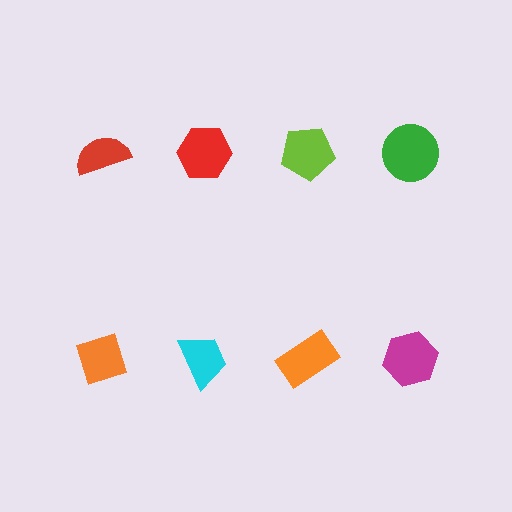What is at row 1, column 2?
A red hexagon.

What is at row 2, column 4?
A magenta hexagon.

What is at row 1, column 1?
A red semicircle.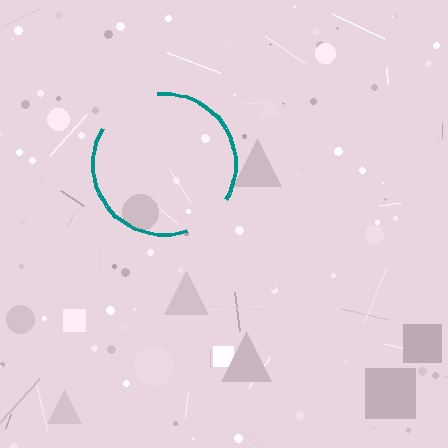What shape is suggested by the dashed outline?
The dashed outline suggests a circle.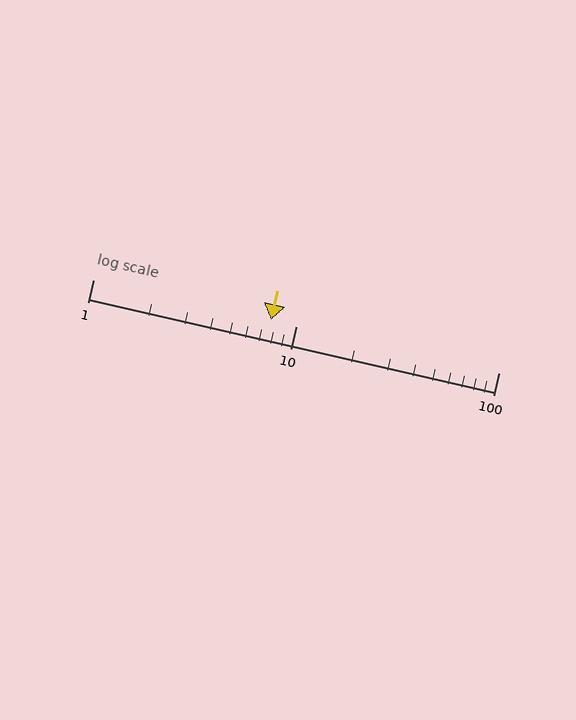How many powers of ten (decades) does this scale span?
The scale spans 2 decades, from 1 to 100.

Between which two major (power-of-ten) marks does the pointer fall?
The pointer is between 1 and 10.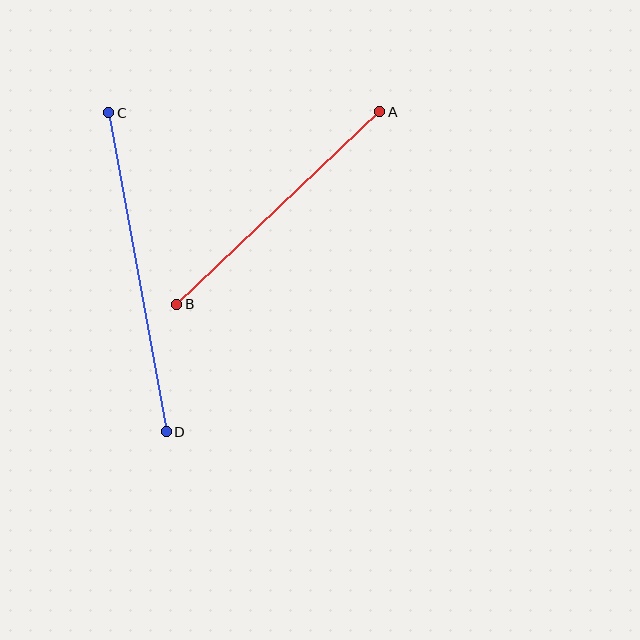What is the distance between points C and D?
The distance is approximately 324 pixels.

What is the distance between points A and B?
The distance is approximately 280 pixels.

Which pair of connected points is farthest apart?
Points C and D are farthest apart.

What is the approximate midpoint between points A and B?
The midpoint is at approximately (278, 208) pixels.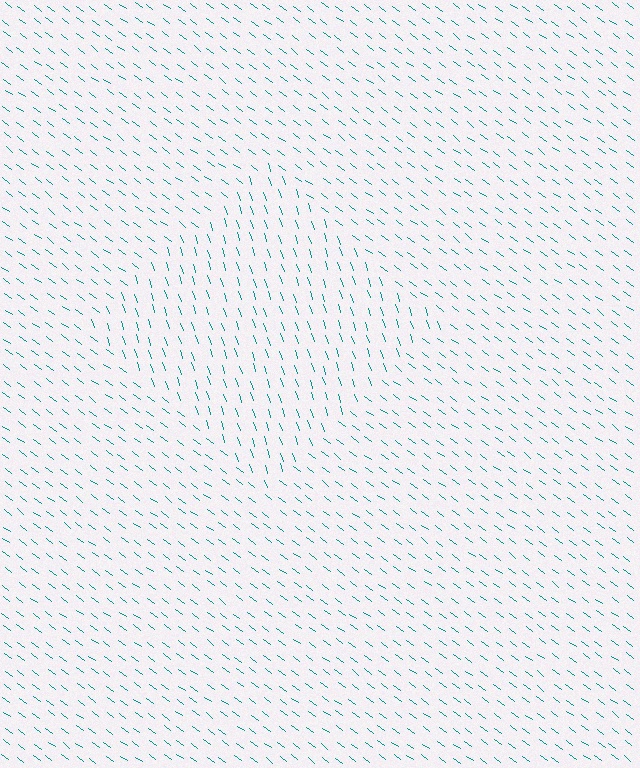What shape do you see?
I see a diamond.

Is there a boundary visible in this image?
Yes, there is a texture boundary formed by a change in line orientation.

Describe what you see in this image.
The image is filled with small teal line segments. A diamond region in the image has lines oriented differently from the surrounding lines, creating a visible texture boundary.